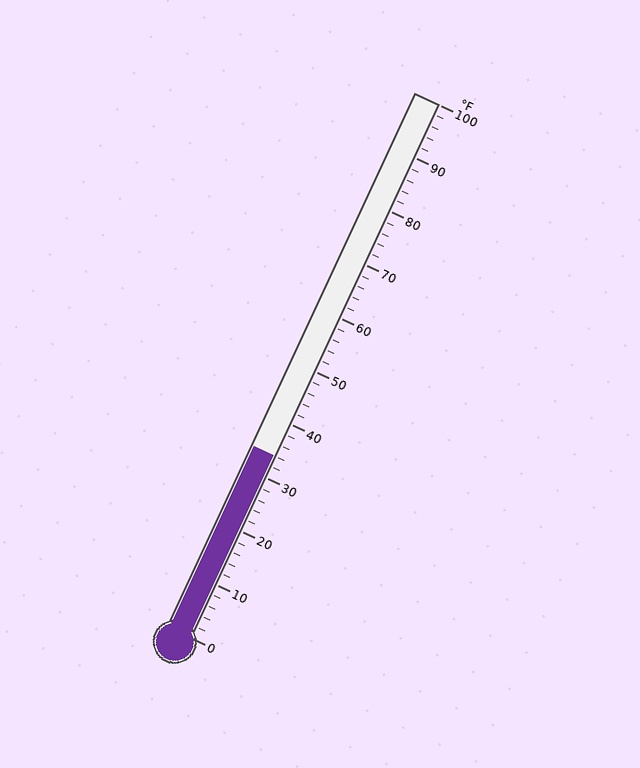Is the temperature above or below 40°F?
The temperature is below 40°F.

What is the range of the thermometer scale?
The thermometer scale ranges from 0°F to 100°F.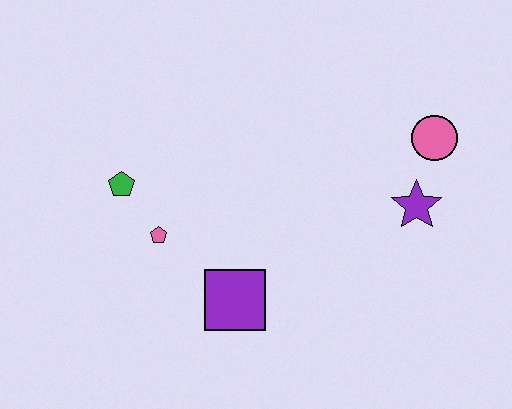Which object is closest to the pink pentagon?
The green pentagon is closest to the pink pentagon.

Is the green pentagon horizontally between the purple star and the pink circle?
No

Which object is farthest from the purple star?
The green pentagon is farthest from the purple star.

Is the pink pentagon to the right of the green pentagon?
Yes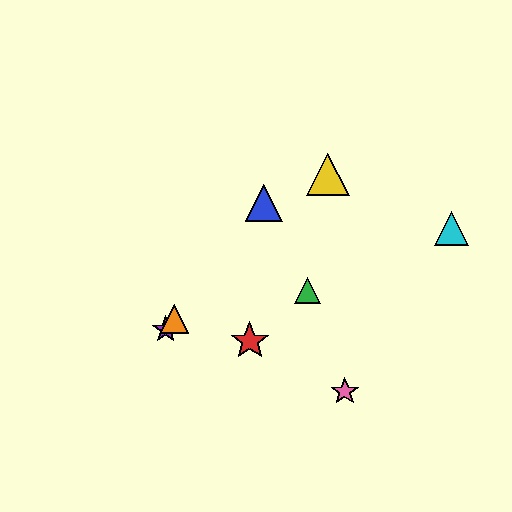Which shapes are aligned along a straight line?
The blue triangle, the purple star, the orange triangle are aligned along a straight line.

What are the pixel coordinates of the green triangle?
The green triangle is at (307, 290).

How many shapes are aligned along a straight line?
3 shapes (the blue triangle, the purple star, the orange triangle) are aligned along a straight line.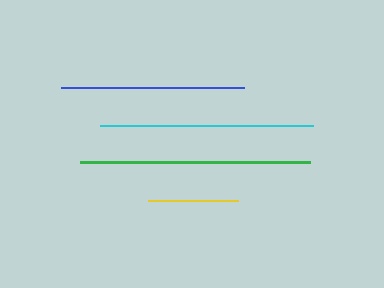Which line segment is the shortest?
The yellow line is the shortest at approximately 90 pixels.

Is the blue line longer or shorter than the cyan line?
The cyan line is longer than the blue line.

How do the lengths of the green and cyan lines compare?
The green and cyan lines are approximately the same length.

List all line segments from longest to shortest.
From longest to shortest: green, cyan, blue, yellow.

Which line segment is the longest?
The green line is the longest at approximately 230 pixels.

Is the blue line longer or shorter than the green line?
The green line is longer than the blue line.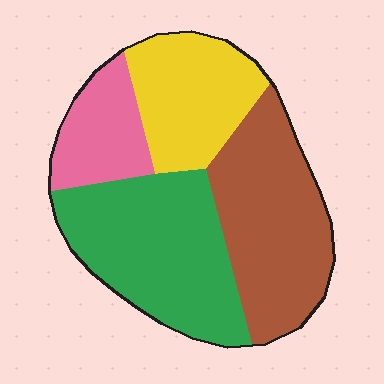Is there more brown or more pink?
Brown.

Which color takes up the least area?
Pink, at roughly 15%.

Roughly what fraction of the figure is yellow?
Yellow takes up about one fifth (1/5) of the figure.